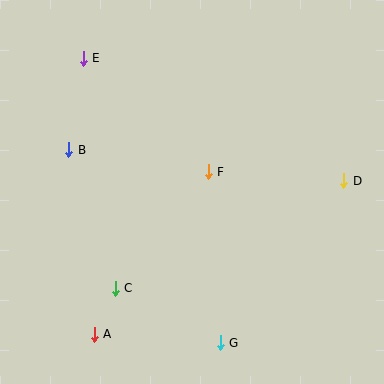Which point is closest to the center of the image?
Point F at (208, 172) is closest to the center.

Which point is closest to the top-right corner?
Point D is closest to the top-right corner.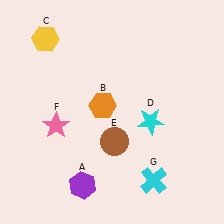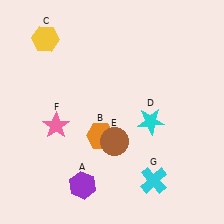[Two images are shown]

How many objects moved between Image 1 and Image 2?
1 object moved between the two images.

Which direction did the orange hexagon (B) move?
The orange hexagon (B) moved down.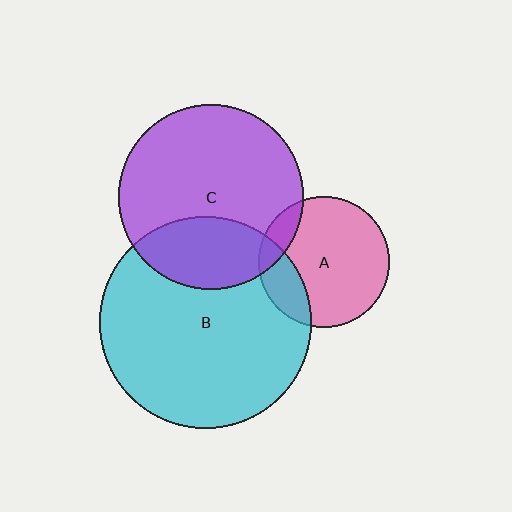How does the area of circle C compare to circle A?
Approximately 2.0 times.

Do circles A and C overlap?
Yes.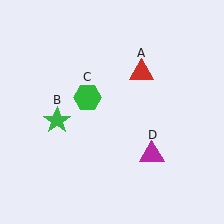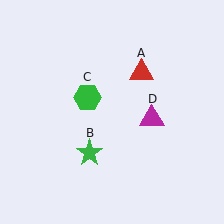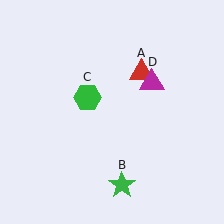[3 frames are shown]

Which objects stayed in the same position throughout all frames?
Red triangle (object A) and green hexagon (object C) remained stationary.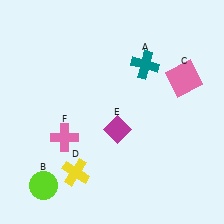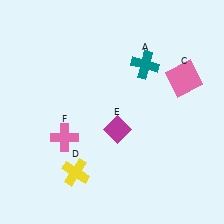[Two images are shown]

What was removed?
The lime circle (B) was removed in Image 2.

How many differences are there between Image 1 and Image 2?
There is 1 difference between the two images.